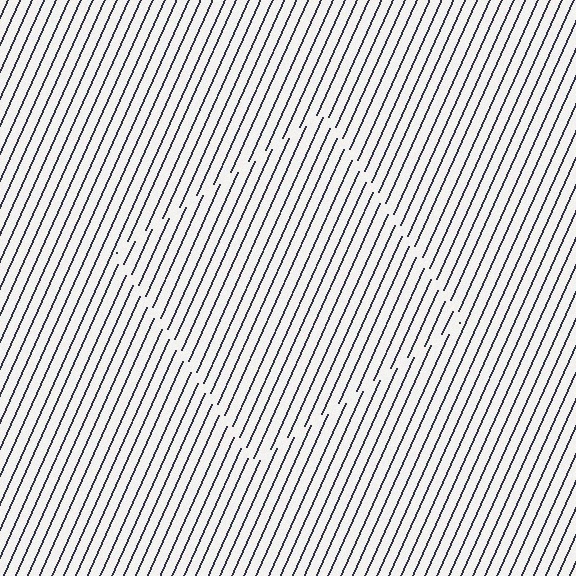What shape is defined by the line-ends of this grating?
An illusory square. The interior of the shape contains the same grating, shifted by half a period — the contour is defined by the phase discontinuity where line-ends from the inner and outer gratings abut.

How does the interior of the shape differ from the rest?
The interior of the shape contains the same grating, shifted by half a period — the contour is defined by the phase discontinuity where line-ends from the inner and outer gratings abut.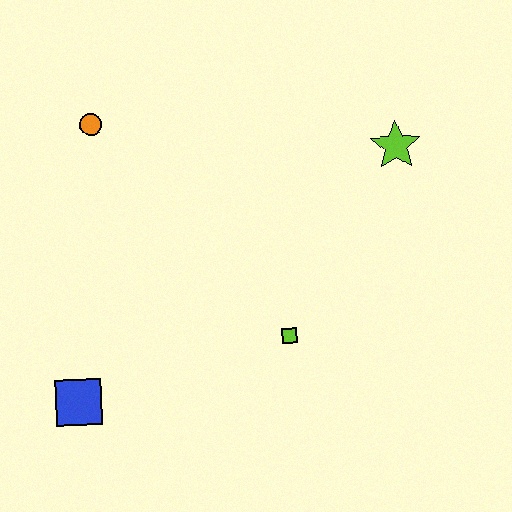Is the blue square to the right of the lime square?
No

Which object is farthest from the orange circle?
The lime star is farthest from the orange circle.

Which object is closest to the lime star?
The lime square is closest to the lime star.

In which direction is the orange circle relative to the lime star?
The orange circle is to the left of the lime star.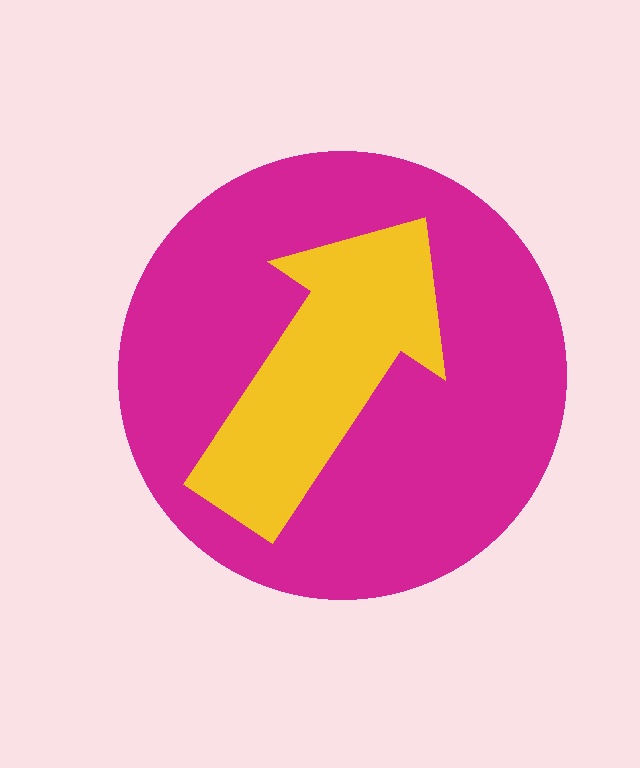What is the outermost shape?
The magenta circle.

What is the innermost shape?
The yellow arrow.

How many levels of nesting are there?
2.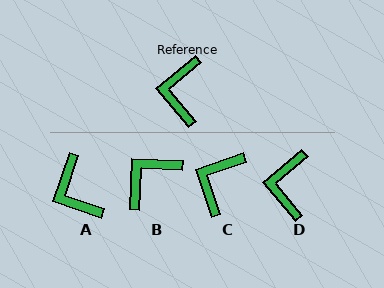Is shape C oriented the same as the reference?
No, it is off by about 21 degrees.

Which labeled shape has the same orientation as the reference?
D.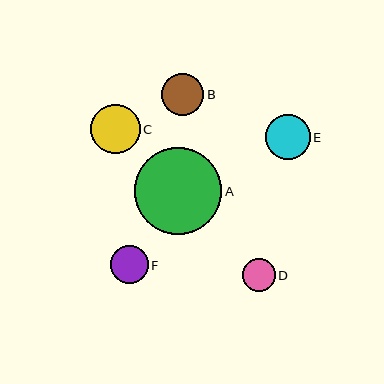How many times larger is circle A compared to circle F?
Circle A is approximately 2.3 times the size of circle F.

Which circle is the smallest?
Circle D is the smallest with a size of approximately 33 pixels.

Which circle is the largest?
Circle A is the largest with a size of approximately 87 pixels.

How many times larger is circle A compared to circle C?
Circle A is approximately 1.8 times the size of circle C.